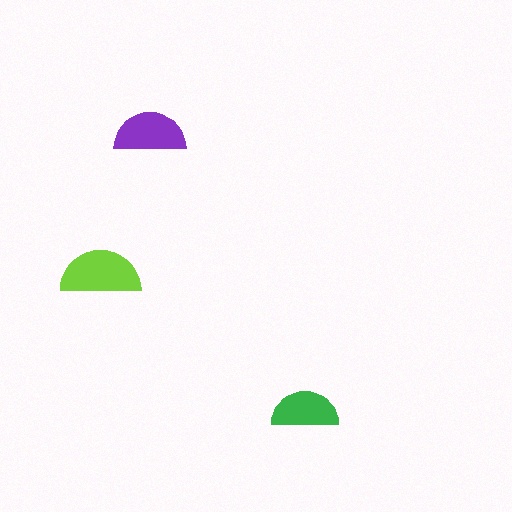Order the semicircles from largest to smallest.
the lime one, the purple one, the green one.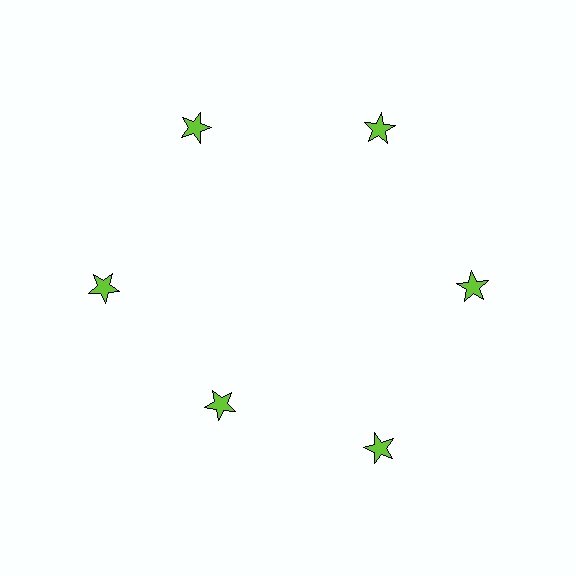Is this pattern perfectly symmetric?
No. The 6 lime stars are arranged in a ring, but one element near the 7 o'clock position is pulled inward toward the center, breaking the 6-fold rotational symmetry.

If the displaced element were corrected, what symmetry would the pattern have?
It would have 6-fold rotational symmetry — the pattern would map onto itself every 60 degrees.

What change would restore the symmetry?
The symmetry would be restored by moving it outward, back onto the ring so that all 6 stars sit at equal angles and equal distance from the center.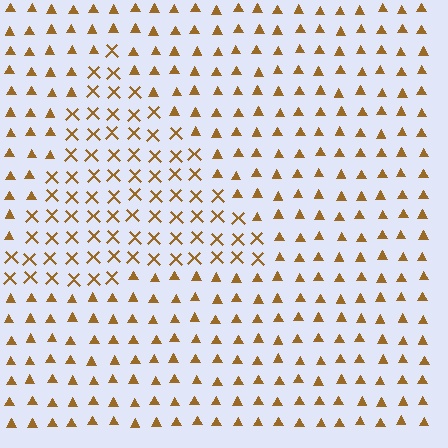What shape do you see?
I see a triangle.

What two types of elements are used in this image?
The image uses X marks inside the triangle region and triangles outside it.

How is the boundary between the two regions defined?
The boundary is defined by a change in element shape: X marks inside vs. triangles outside. All elements share the same color and spacing.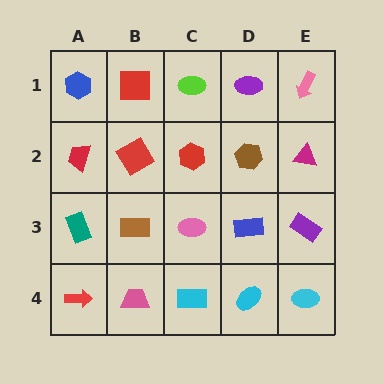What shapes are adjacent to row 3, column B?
A red diamond (row 2, column B), a pink trapezoid (row 4, column B), a teal rectangle (row 3, column A), a pink ellipse (row 3, column C).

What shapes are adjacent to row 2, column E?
A pink arrow (row 1, column E), a purple rectangle (row 3, column E), a brown hexagon (row 2, column D).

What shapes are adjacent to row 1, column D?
A brown hexagon (row 2, column D), a lime ellipse (row 1, column C), a pink arrow (row 1, column E).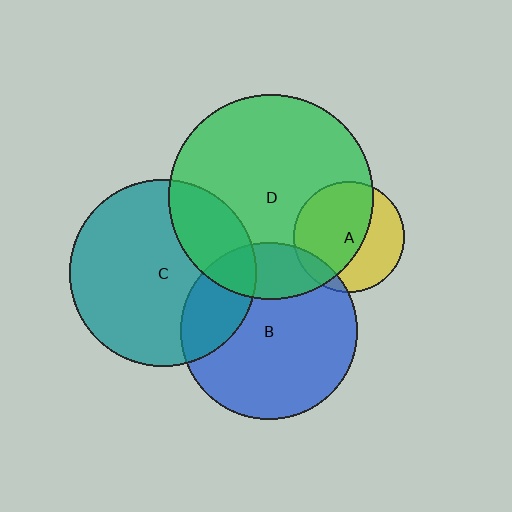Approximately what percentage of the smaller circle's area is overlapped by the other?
Approximately 20%.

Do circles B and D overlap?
Yes.